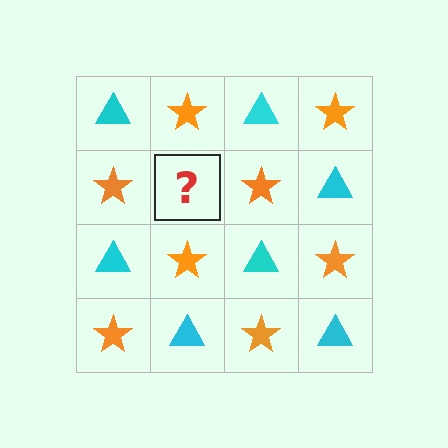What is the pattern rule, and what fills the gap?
The rule is that it alternates cyan triangle and orange star in a checkerboard pattern. The gap should be filled with a cyan triangle.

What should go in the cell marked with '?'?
The missing cell should contain a cyan triangle.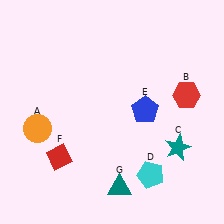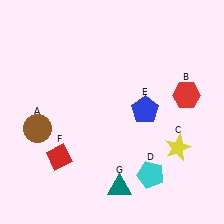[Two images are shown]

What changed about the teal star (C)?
In Image 1, C is teal. In Image 2, it changed to yellow.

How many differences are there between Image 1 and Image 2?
There are 2 differences between the two images.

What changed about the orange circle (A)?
In Image 1, A is orange. In Image 2, it changed to brown.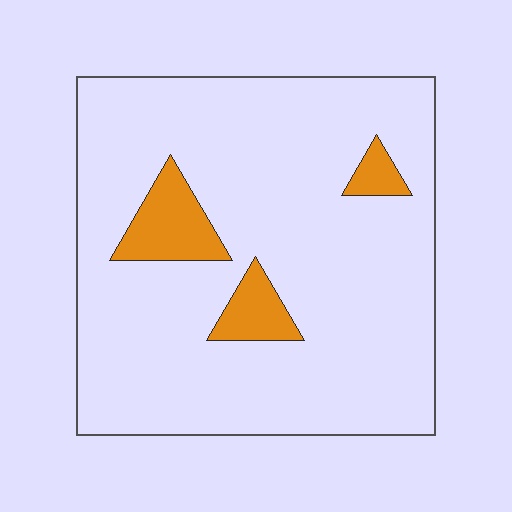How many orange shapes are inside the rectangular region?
3.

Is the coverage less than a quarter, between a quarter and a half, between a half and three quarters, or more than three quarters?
Less than a quarter.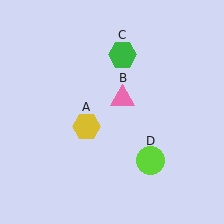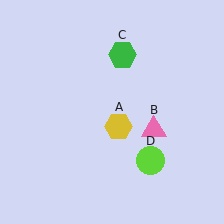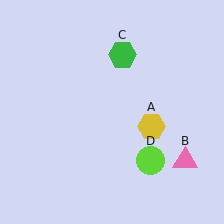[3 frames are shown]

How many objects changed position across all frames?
2 objects changed position: yellow hexagon (object A), pink triangle (object B).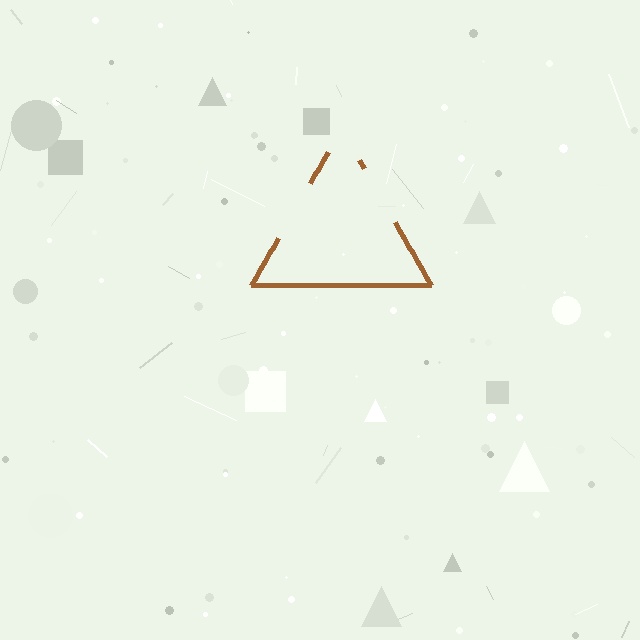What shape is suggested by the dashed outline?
The dashed outline suggests a triangle.